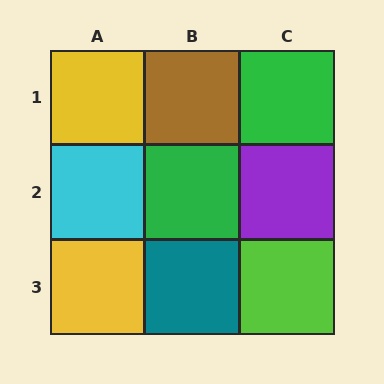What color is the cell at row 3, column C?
Lime.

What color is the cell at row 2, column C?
Purple.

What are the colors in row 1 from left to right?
Yellow, brown, green.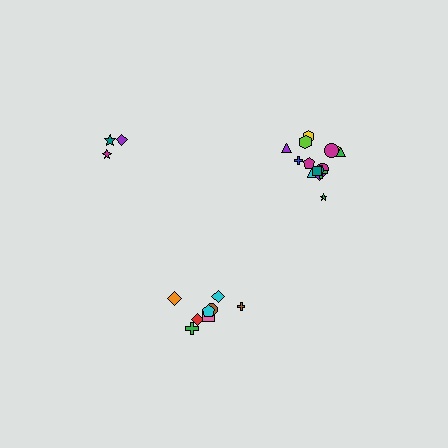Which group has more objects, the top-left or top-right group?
The top-right group.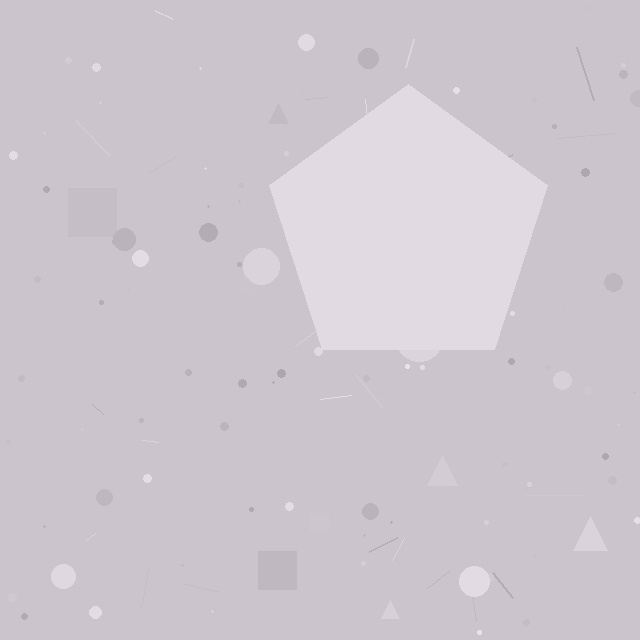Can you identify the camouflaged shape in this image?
The camouflaged shape is a pentagon.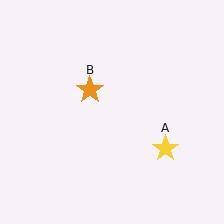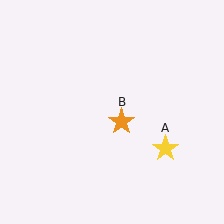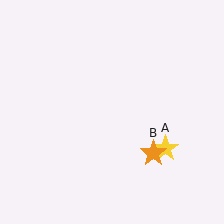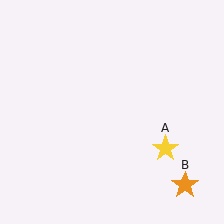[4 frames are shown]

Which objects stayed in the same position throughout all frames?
Yellow star (object A) remained stationary.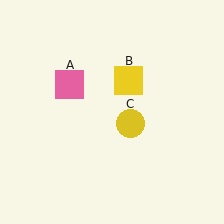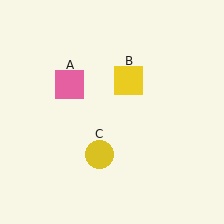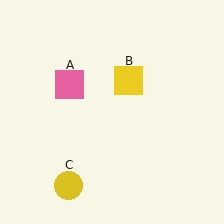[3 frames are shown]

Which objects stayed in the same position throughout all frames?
Pink square (object A) and yellow square (object B) remained stationary.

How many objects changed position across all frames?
1 object changed position: yellow circle (object C).